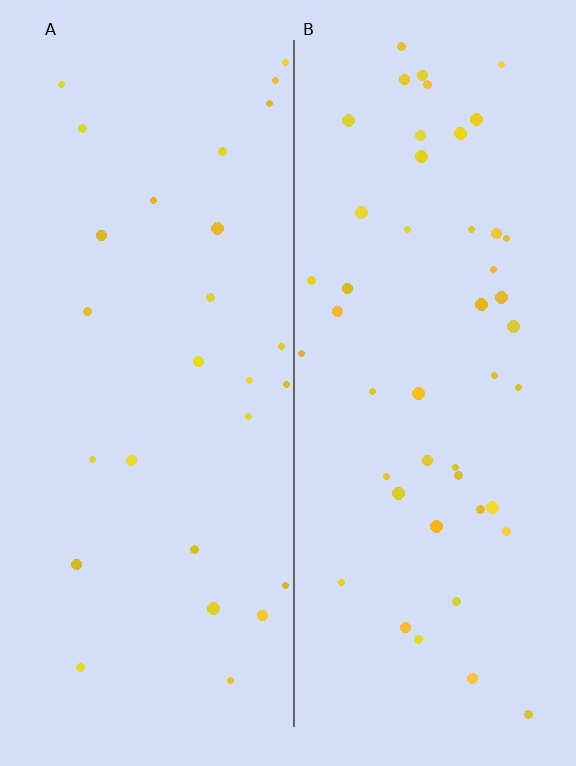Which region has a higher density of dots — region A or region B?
B (the right).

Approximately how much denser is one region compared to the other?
Approximately 1.8× — region B over region A.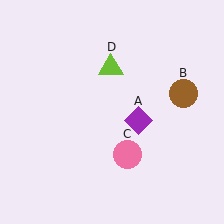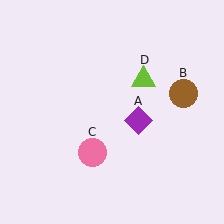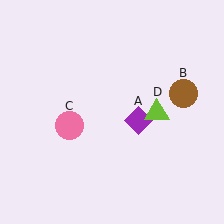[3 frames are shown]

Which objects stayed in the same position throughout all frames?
Purple diamond (object A) and brown circle (object B) remained stationary.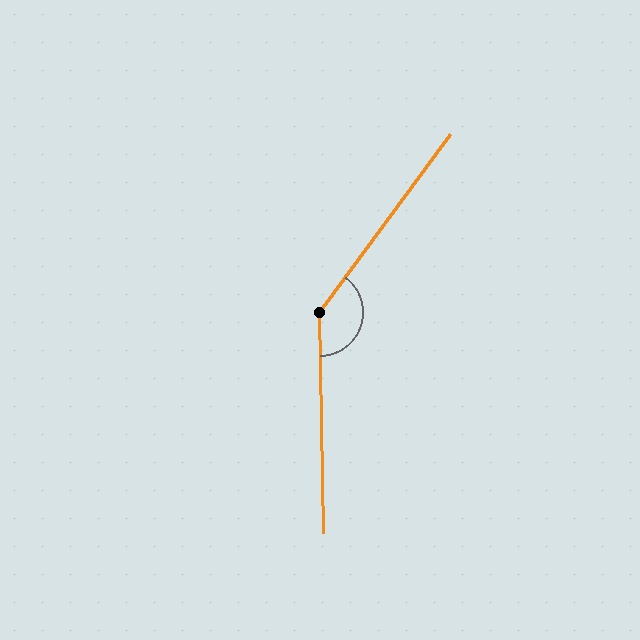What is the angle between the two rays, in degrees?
Approximately 143 degrees.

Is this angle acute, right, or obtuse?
It is obtuse.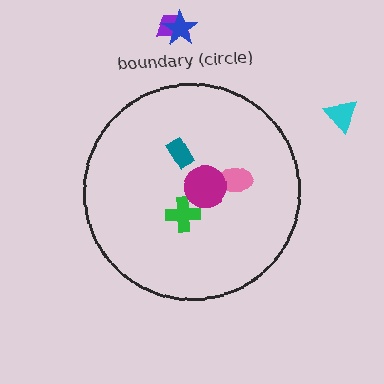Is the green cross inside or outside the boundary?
Inside.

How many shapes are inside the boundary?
4 inside, 3 outside.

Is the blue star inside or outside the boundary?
Outside.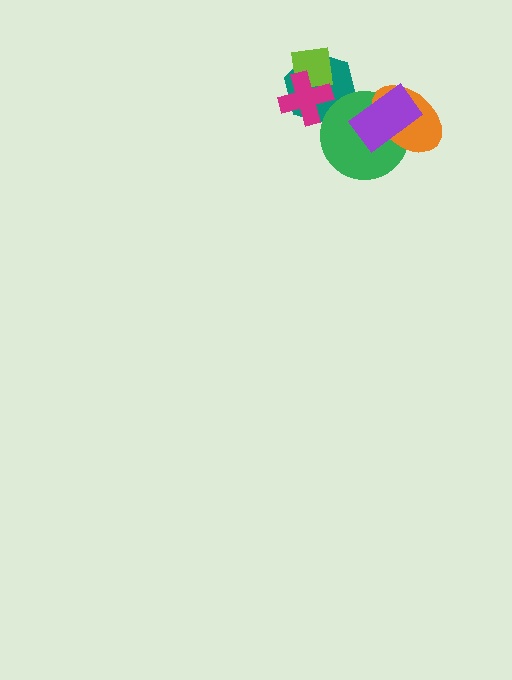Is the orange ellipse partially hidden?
Yes, it is partially covered by another shape.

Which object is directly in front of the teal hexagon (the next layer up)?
The lime square is directly in front of the teal hexagon.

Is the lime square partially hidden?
Yes, it is partially covered by another shape.